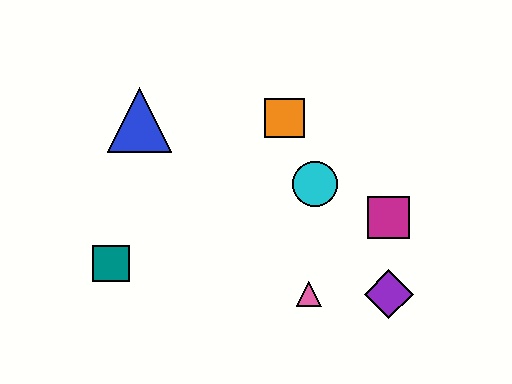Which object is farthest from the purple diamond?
The blue triangle is farthest from the purple diamond.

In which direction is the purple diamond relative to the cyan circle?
The purple diamond is below the cyan circle.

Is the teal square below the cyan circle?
Yes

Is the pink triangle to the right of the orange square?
Yes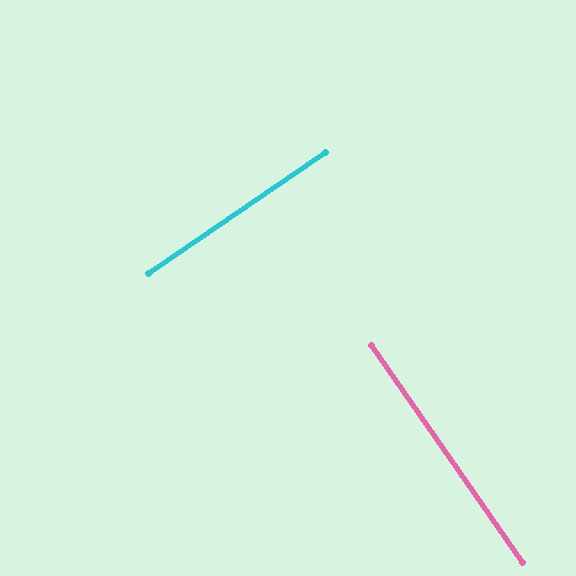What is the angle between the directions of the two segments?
Approximately 90 degrees.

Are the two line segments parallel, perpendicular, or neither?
Perpendicular — they meet at approximately 90°.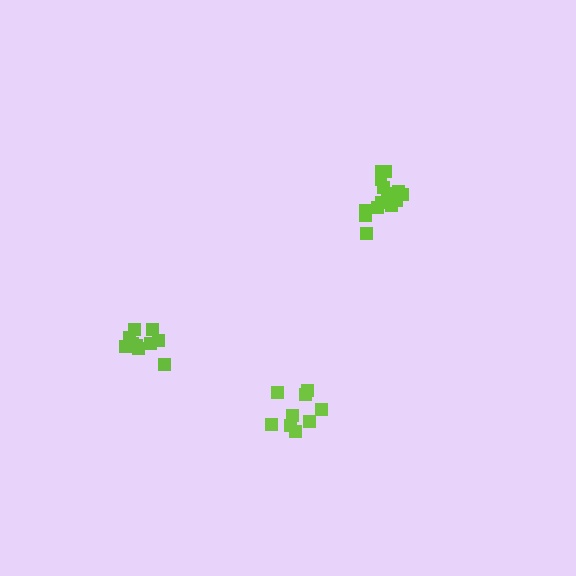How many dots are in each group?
Group 1: 14 dots, Group 2: 9 dots, Group 3: 10 dots (33 total).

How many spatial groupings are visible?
There are 3 spatial groupings.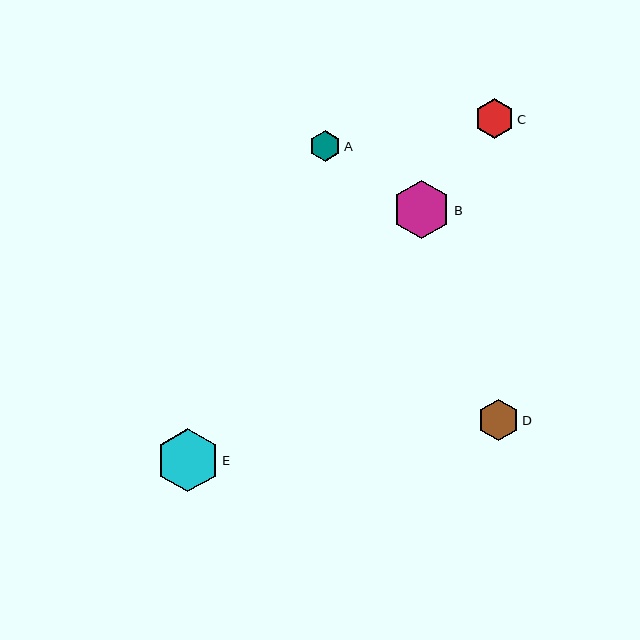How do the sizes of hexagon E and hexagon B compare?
Hexagon E and hexagon B are approximately the same size.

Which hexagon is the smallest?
Hexagon A is the smallest with a size of approximately 31 pixels.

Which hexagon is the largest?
Hexagon E is the largest with a size of approximately 63 pixels.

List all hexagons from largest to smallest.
From largest to smallest: E, B, D, C, A.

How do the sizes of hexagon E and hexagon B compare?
Hexagon E and hexagon B are approximately the same size.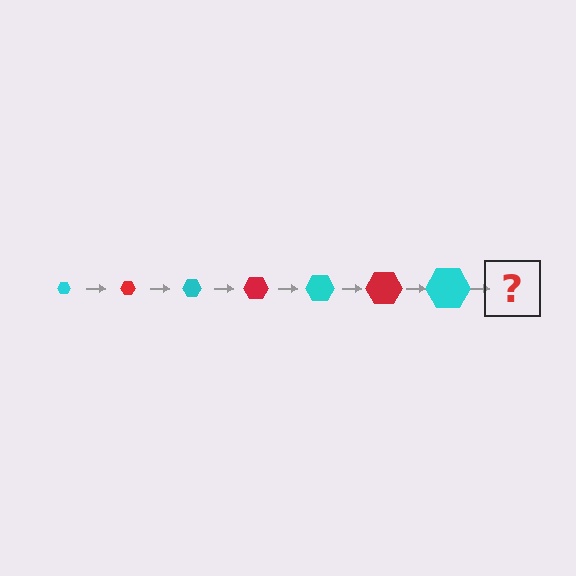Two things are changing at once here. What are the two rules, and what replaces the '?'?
The two rules are that the hexagon grows larger each step and the color cycles through cyan and red. The '?' should be a red hexagon, larger than the previous one.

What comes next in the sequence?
The next element should be a red hexagon, larger than the previous one.